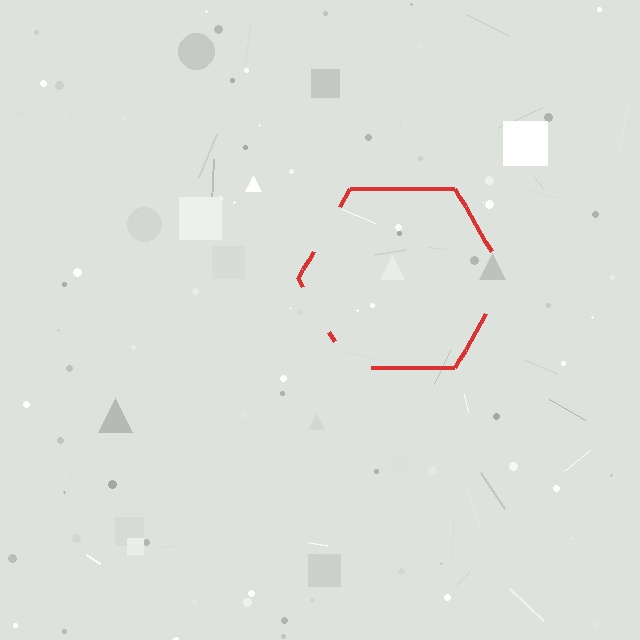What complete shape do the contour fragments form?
The contour fragments form a hexagon.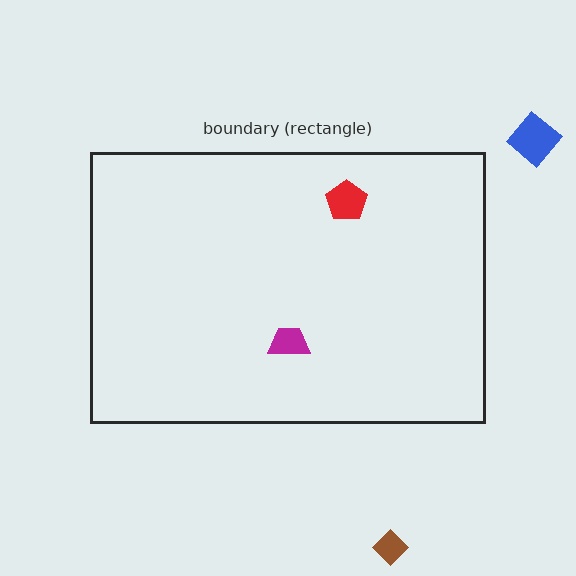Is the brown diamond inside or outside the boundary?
Outside.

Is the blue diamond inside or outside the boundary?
Outside.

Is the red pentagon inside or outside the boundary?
Inside.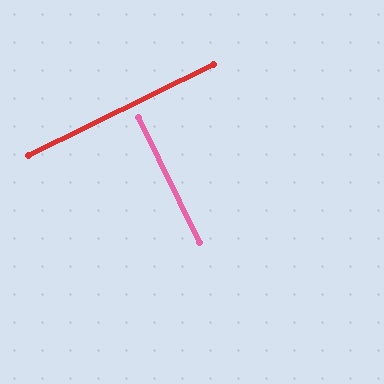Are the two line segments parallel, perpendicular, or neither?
Perpendicular — they meet at approximately 89°.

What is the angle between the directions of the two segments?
Approximately 89 degrees.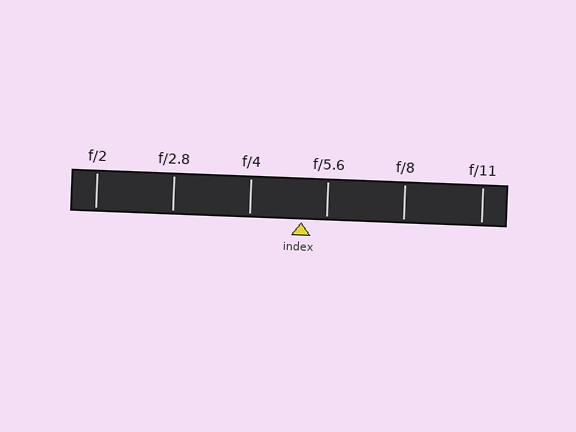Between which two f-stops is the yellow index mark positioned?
The index mark is between f/4 and f/5.6.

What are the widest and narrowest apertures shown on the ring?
The widest aperture shown is f/2 and the narrowest is f/11.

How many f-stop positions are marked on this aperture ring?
There are 6 f-stop positions marked.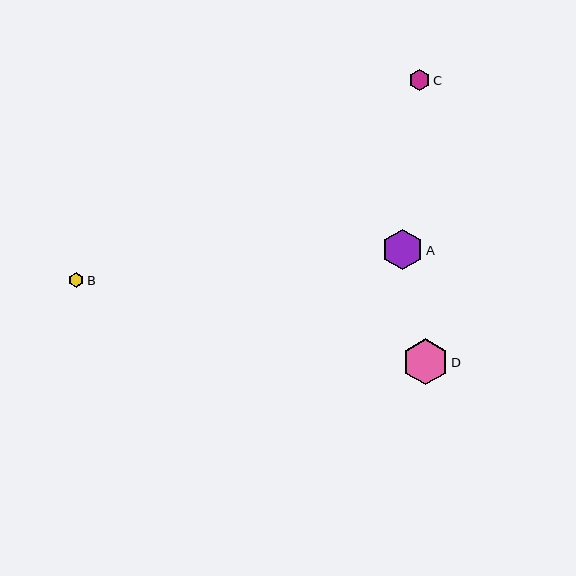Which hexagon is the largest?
Hexagon D is the largest with a size of approximately 46 pixels.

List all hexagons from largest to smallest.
From largest to smallest: D, A, C, B.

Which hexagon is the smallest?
Hexagon B is the smallest with a size of approximately 16 pixels.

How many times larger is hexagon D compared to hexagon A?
Hexagon D is approximately 1.1 times the size of hexagon A.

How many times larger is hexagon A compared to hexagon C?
Hexagon A is approximately 1.9 times the size of hexagon C.